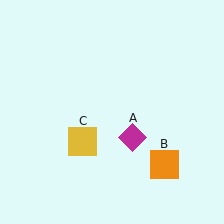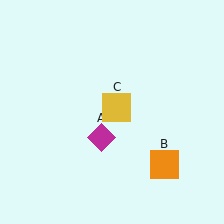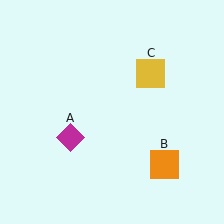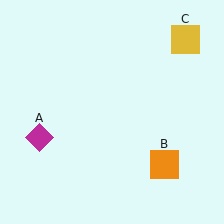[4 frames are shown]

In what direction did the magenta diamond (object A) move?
The magenta diamond (object A) moved left.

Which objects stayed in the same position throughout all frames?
Orange square (object B) remained stationary.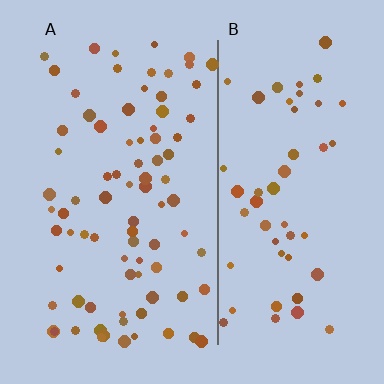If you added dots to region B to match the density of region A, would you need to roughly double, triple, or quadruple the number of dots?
Approximately double.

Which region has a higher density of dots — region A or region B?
A (the left).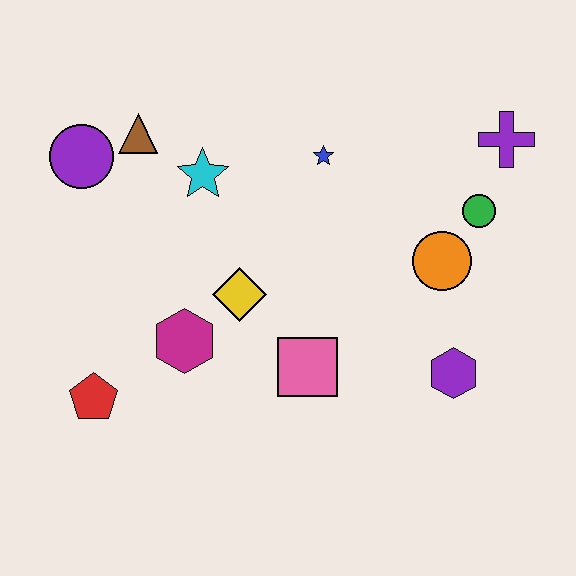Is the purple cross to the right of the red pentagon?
Yes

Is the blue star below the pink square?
No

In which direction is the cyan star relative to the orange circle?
The cyan star is to the left of the orange circle.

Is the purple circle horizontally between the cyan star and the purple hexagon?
No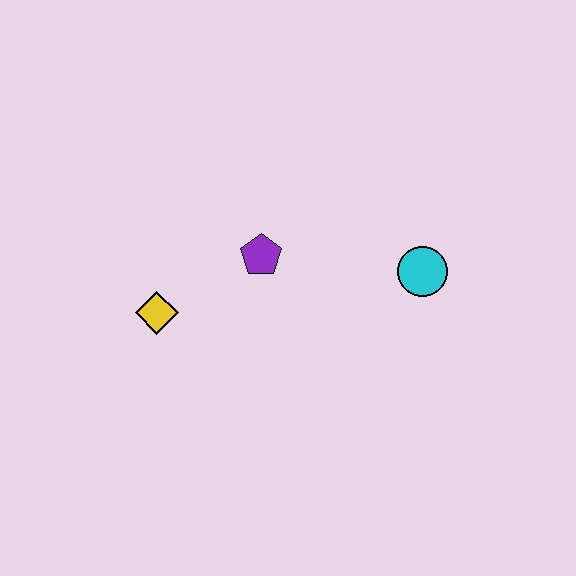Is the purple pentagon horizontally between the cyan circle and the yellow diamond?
Yes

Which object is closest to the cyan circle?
The purple pentagon is closest to the cyan circle.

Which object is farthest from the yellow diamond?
The cyan circle is farthest from the yellow diamond.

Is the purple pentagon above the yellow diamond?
Yes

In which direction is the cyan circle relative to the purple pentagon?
The cyan circle is to the right of the purple pentagon.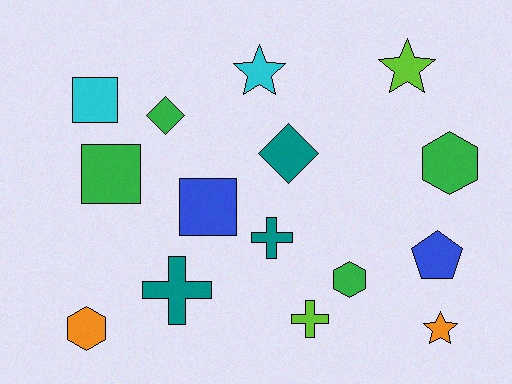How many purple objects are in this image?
There are no purple objects.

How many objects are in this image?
There are 15 objects.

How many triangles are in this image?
There are no triangles.